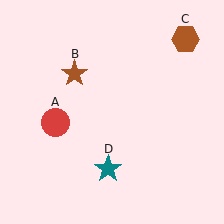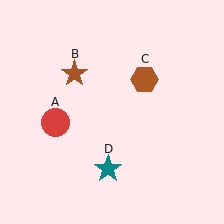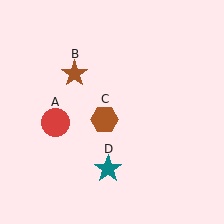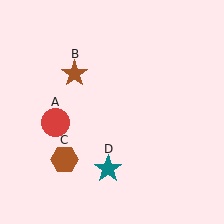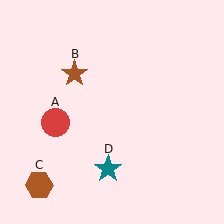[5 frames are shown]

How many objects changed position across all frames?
1 object changed position: brown hexagon (object C).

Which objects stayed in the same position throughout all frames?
Red circle (object A) and brown star (object B) and teal star (object D) remained stationary.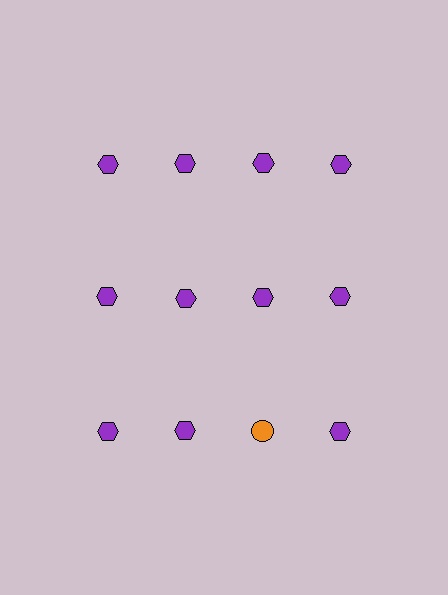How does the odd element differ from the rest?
It differs in both color (orange instead of purple) and shape (circle instead of hexagon).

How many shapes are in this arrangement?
There are 12 shapes arranged in a grid pattern.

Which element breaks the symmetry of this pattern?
The orange circle in the third row, center column breaks the symmetry. All other shapes are purple hexagons.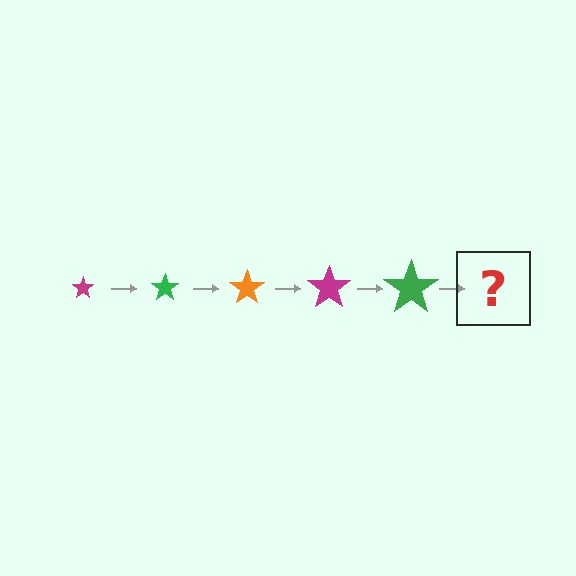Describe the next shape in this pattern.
It should be an orange star, larger than the previous one.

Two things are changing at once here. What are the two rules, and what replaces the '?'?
The two rules are that the star grows larger each step and the color cycles through magenta, green, and orange. The '?' should be an orange star, larger than the previous one.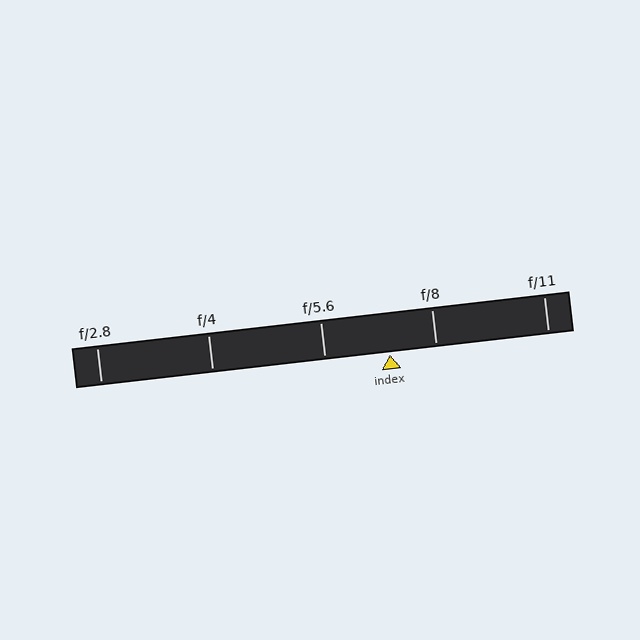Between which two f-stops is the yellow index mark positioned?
The index mark is between f/5.6 and f/8.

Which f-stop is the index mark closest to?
The index mark is closest to f/8.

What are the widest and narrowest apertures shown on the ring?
The widest aperture shown is f/2.8 and the narrowest is f/11.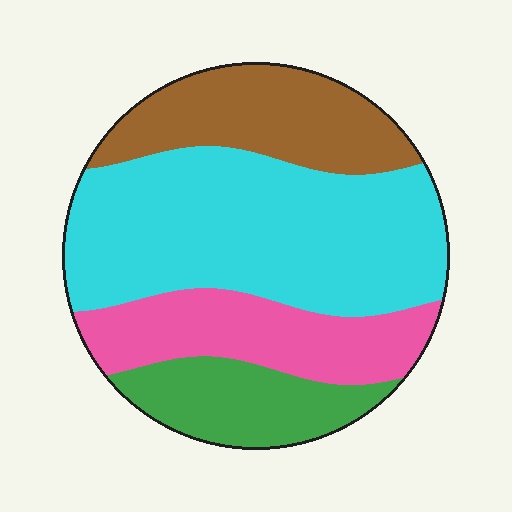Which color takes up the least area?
Green, at roughly 15%.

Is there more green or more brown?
Brown.